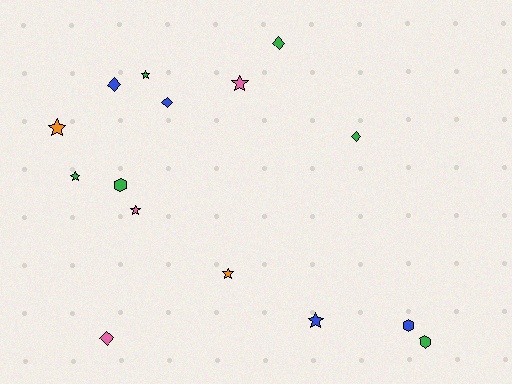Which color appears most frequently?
Green, with 6 objects.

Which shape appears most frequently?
Star, with 7 objects.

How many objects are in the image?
There are 15 objects.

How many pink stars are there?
There are 2 pink stars.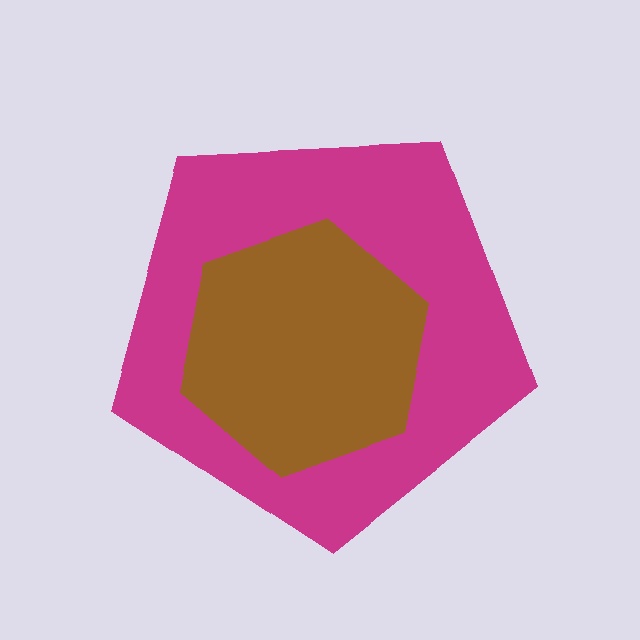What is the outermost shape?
The magenta pentagon.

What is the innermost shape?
The brown hexagon.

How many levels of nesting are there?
2.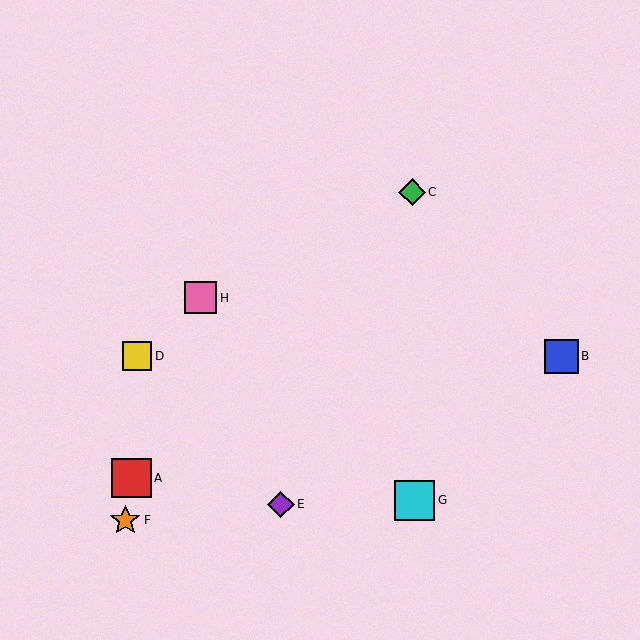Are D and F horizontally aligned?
No, D is at y≈356 and F is at y≈520.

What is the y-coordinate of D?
Object D is at y≈356.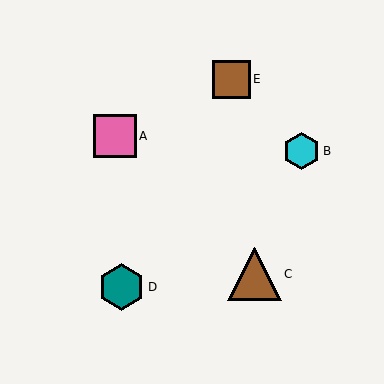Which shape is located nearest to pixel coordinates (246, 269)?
The brown triangle (labeled C) at (255, 274) is nearest to that location.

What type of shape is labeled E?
Shape E is a brown square.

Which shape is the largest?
The brown triangle (labeled C) is the largest.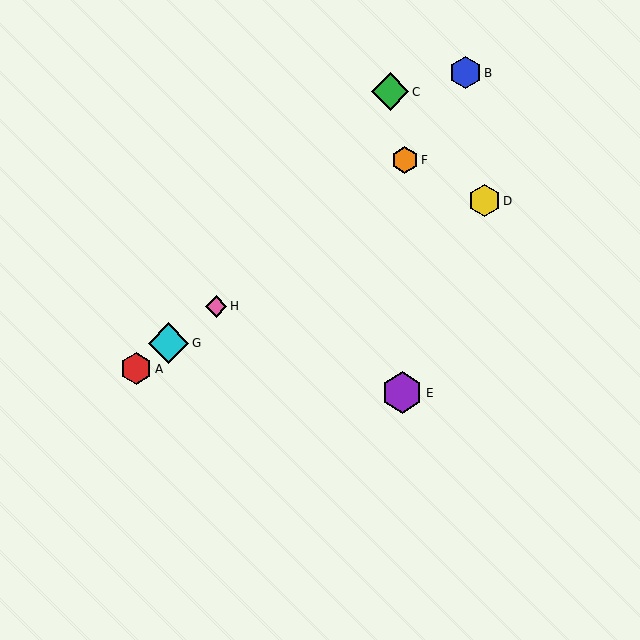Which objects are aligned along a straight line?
Objects A, F, G, H are aligned along a straight line.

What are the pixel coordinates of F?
Object F is at (405, 160).